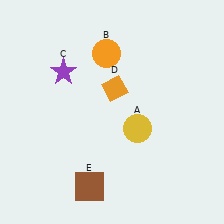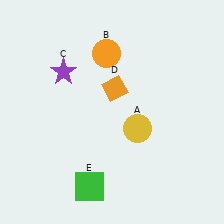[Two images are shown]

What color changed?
The square (E) changed from brown in Image 1 to green in Image 2.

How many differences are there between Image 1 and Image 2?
There is 1 difference between the two images.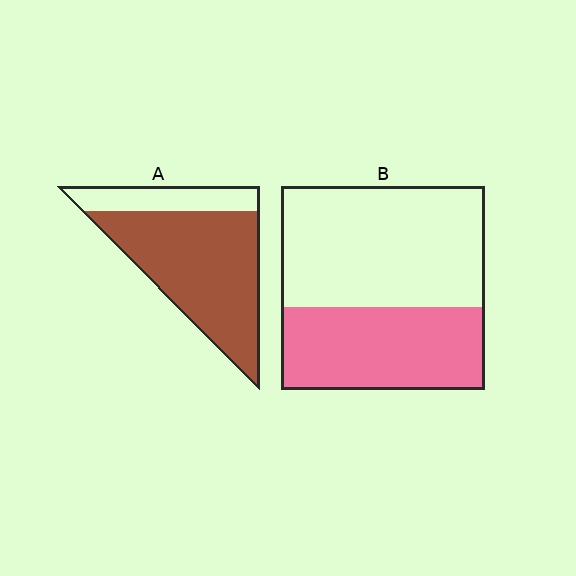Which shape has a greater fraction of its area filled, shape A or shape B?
Shape A.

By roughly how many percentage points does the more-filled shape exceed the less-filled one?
By roughly 35 percentage points (A over B).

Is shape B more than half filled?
No.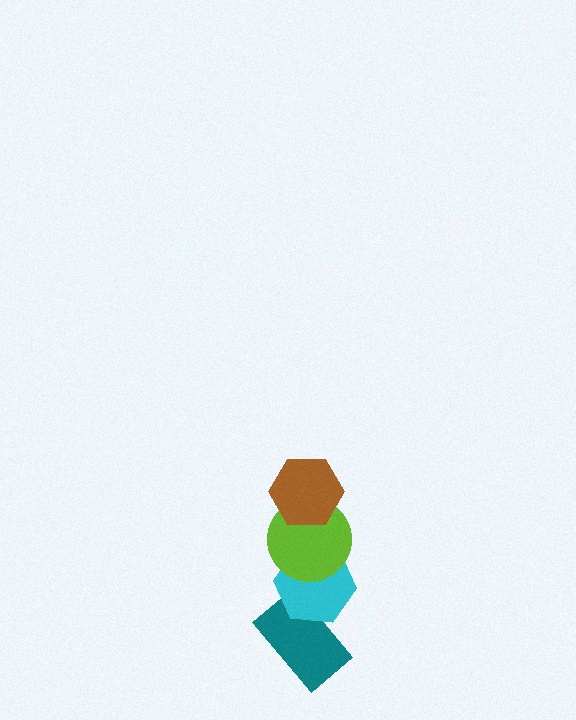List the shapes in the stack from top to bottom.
From top to bottom: the brown hexagon, the lime circle, the cyan hexagon, the teal rectangle.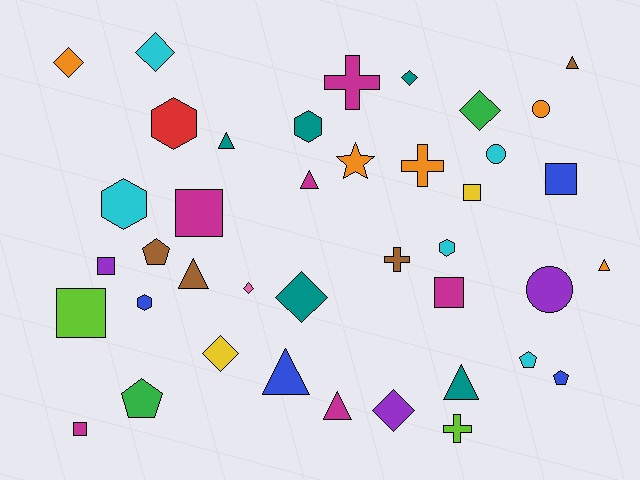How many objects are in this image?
There are 40 objects.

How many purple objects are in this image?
There are 3 purple objects.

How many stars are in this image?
There is 1 star.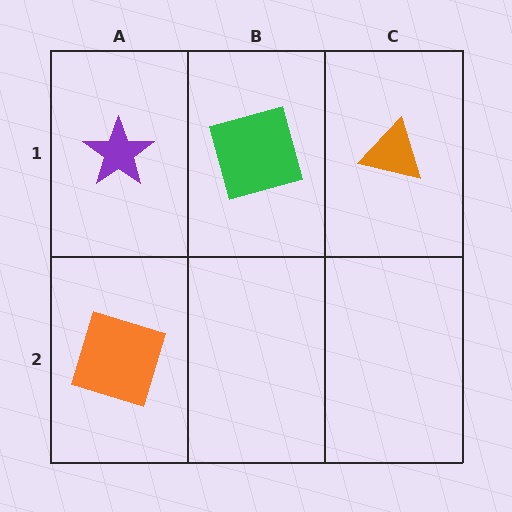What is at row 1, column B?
A green square.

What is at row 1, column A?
A purple star.